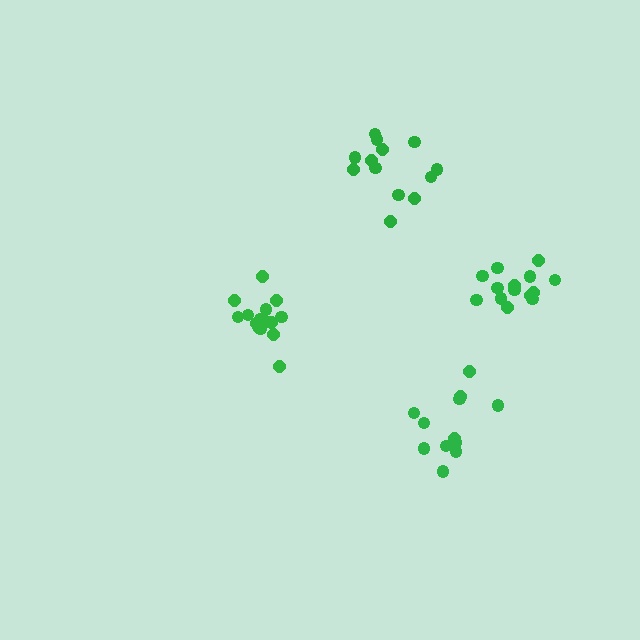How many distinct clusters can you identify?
There are 4 distinct clusters.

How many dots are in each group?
Group 1: 14 dots, Group 2: 12 dots, Group 3: 13 dots, Group 4: 16 dots (55 total).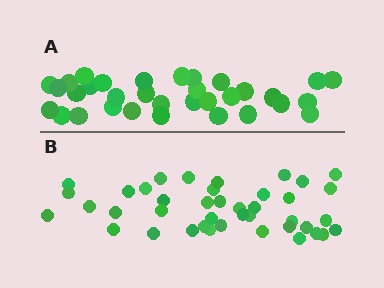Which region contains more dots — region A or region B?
Region B (the bottom region) has more dots.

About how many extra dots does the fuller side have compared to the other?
Region B has roughly 8 or so more dots than region A.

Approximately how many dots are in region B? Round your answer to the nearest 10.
About 40 dots. (The exact count is 41, which rounds to 40.)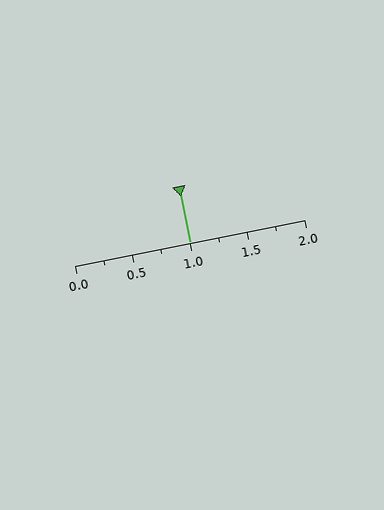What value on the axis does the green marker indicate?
The marker indicates approximately 1.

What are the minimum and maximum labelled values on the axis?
The axis runs from 0.0 to 2.0.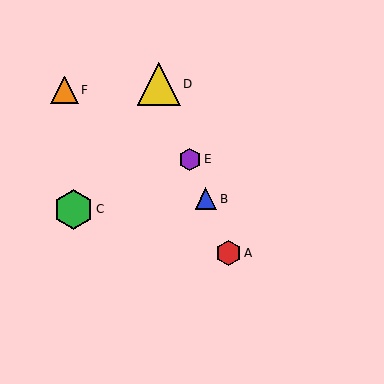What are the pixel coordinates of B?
Object B is at (206, 199).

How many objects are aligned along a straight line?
4 objects (A, B, D, E) are aligned along a straight line.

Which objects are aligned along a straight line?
Objects A, B, D, E are aligned along a straight line.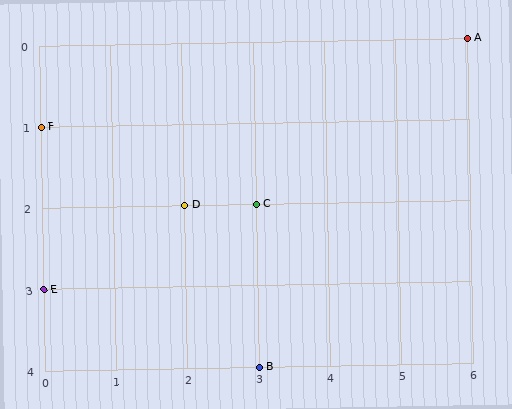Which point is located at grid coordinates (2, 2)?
Point D is at (2, 2).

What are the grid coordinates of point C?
Point C is at grid coordinates (3, 2).